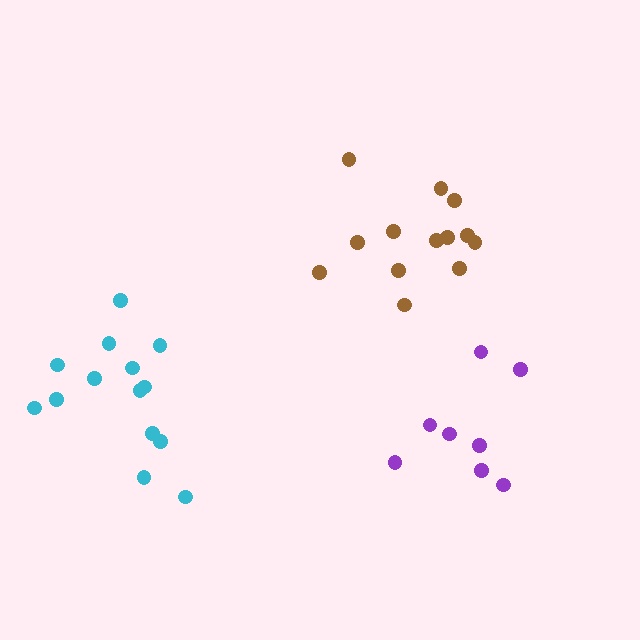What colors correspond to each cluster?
The clusters are colored: purple, brown, cyan.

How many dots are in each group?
Group 1: 8 dots, Group 2: 13 dots, Group 3: 14 dots (35 total).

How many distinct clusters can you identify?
There are 3 distinct clusters.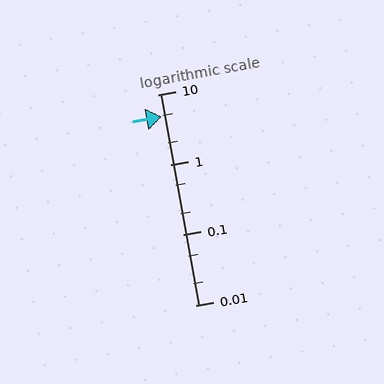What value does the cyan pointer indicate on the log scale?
The pointer indicates approximately 4.8.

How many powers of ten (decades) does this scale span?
The scale spans 3 decades, from 0.01 to 10.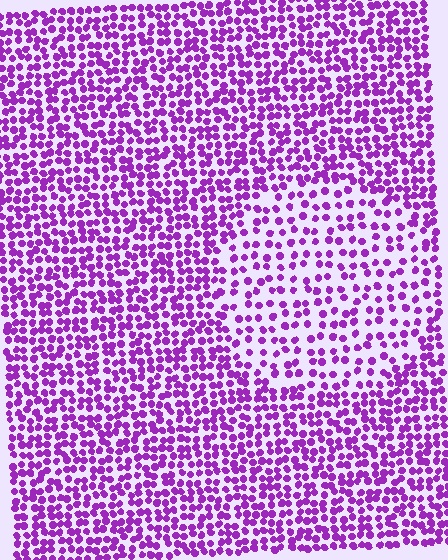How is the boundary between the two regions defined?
The boundary is defined by a change in element density (approximately 1.9x ratio). All elements are the same color, size, and shape.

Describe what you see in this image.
The image contains small purple elements arranged at two different densities. A circle-shaped region is visible where the elements are less densely packed than the surrounding area.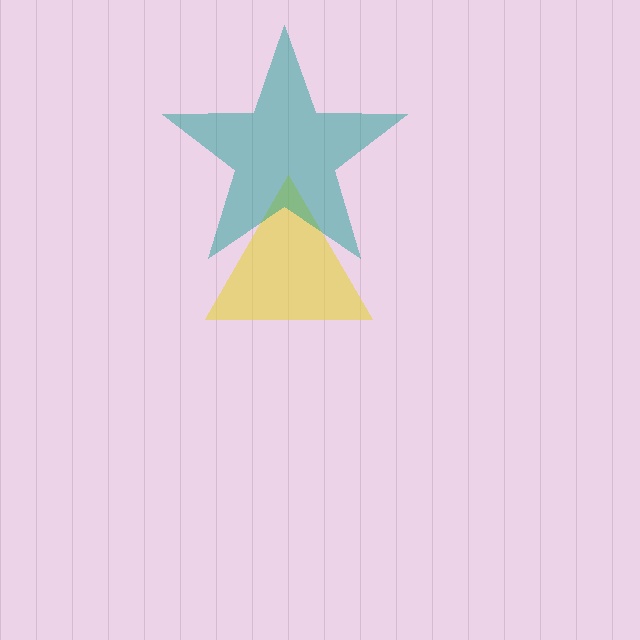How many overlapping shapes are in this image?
There are 2 overlapping shapes in the image.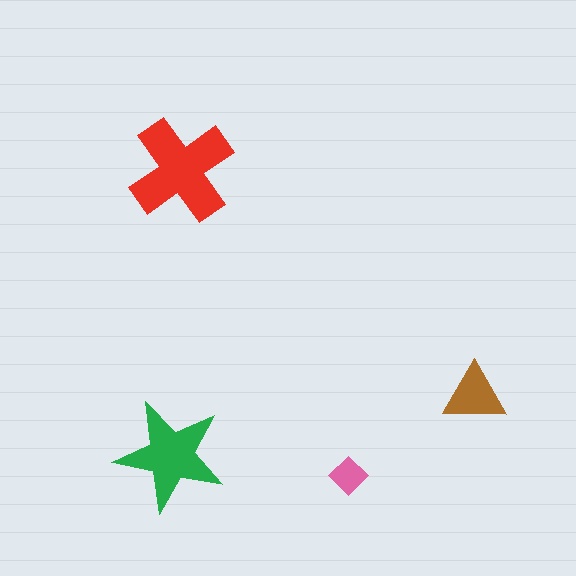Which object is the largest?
The red cross.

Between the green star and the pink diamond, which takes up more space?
The green star.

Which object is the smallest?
The pink diamond.